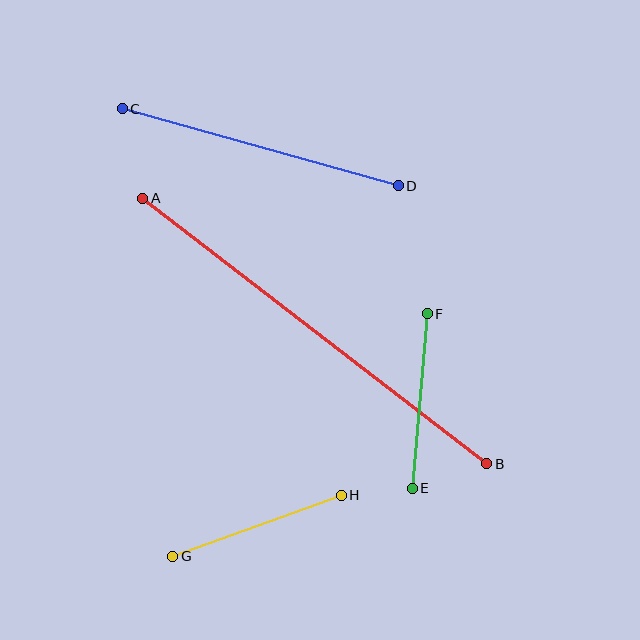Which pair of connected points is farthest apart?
Points A and B are farthest apart.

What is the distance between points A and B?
The distance is approximately 434 pixels.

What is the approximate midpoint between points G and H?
The midpoint is at approximately (257, 526) pixels.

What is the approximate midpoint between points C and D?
The midpoint is at approximately (260, 147) pixels.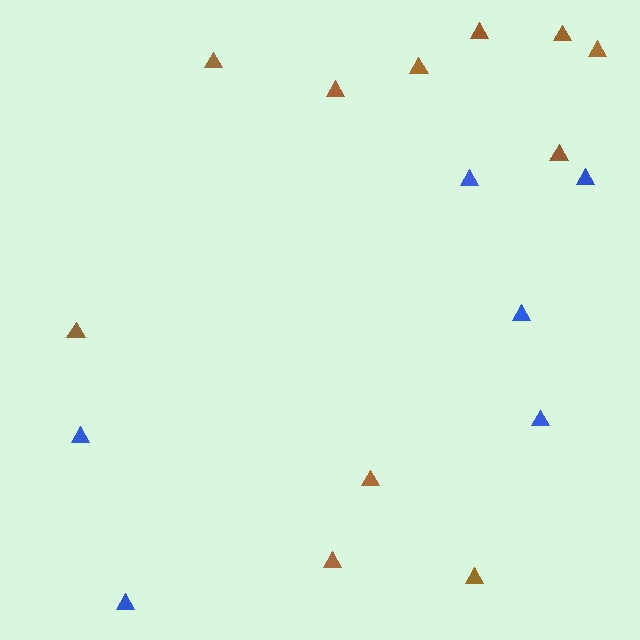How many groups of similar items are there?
There are 2 groups: one group of blue triangles (6) and one group of brown triangles (11).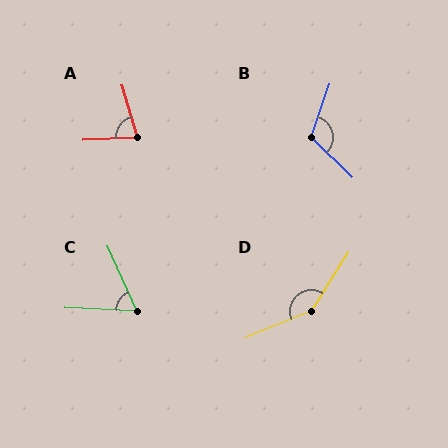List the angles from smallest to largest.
C (63°), A (77°), B (116°), D (144°).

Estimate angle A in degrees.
Approximately 77 degrees.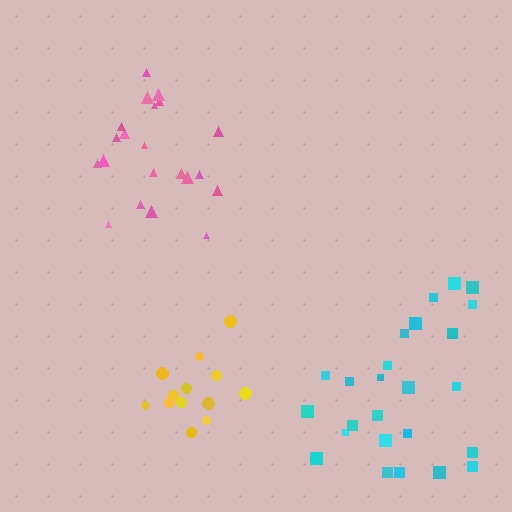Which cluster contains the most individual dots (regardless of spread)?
Cyan (25).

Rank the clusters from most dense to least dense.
yellow, pink, cyan.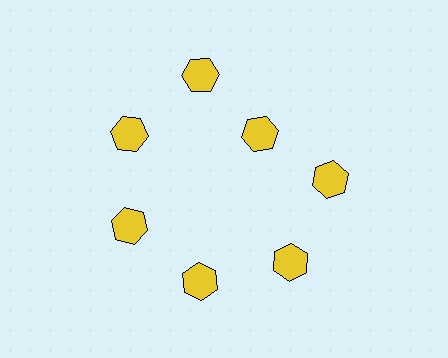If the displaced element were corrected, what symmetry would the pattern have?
It would have 7-fold rotational symmetry — the pattern would map onto itself every 51 degrees.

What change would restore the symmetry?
The symmetry would be restored by moving it outward, back onto the ring so that all 7 hexagons sit at equal angles and equal distance from the center.